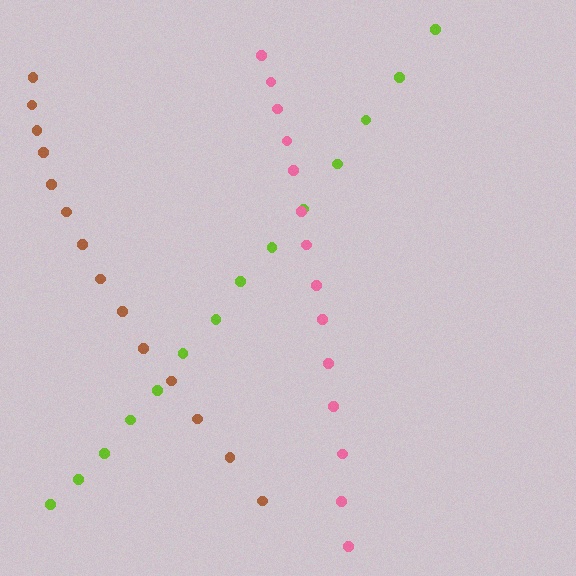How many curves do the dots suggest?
There are 3 distinct paths.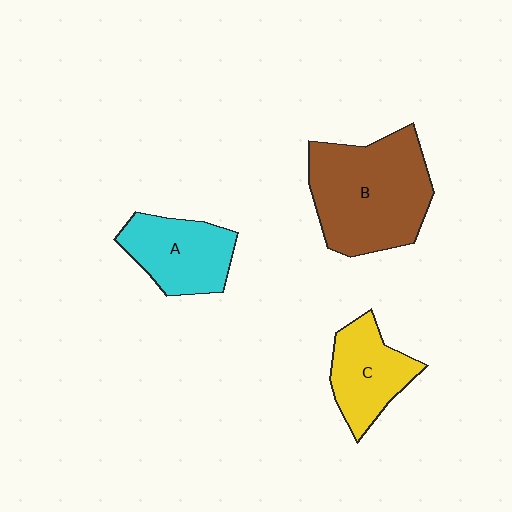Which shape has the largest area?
Shape B (brown).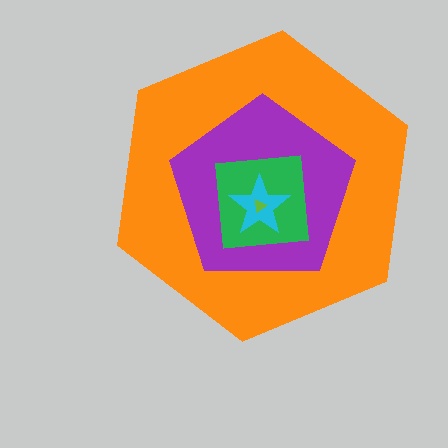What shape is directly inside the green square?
The cyan star.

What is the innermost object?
The lime triangle.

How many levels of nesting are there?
5.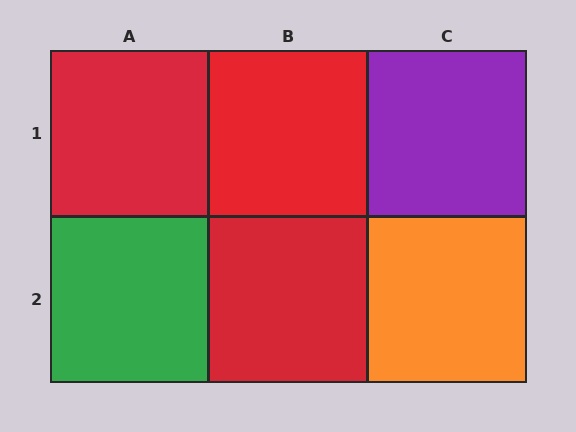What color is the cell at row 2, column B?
Red.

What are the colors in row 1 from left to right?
Red, red, purple.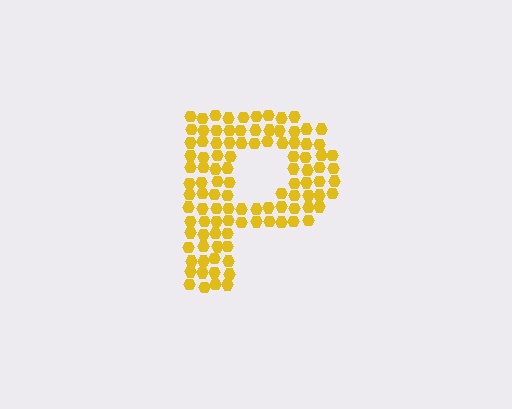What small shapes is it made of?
It is made of small hexagons.